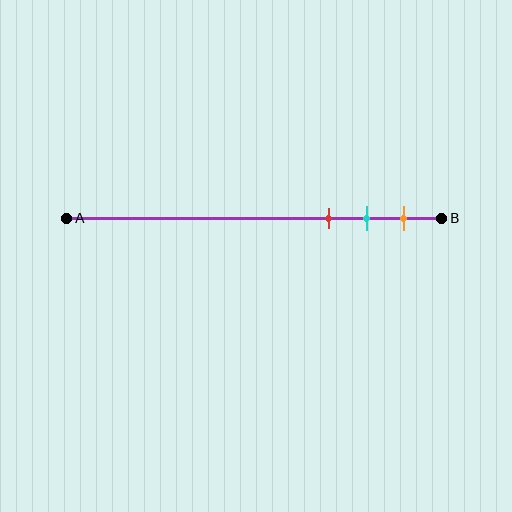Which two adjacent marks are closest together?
The cyan and orange marks are the closest adjacent pair.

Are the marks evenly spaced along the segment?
Yes, the marks are approximately evenly spaced.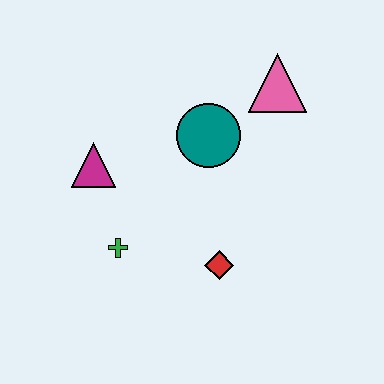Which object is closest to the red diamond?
The green cross is closest to the red diamond.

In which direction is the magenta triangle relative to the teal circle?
The magenta triangle is to the left of the teal circle.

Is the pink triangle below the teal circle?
No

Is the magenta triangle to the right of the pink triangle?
No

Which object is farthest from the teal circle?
The green cross is farthest from the teal circle.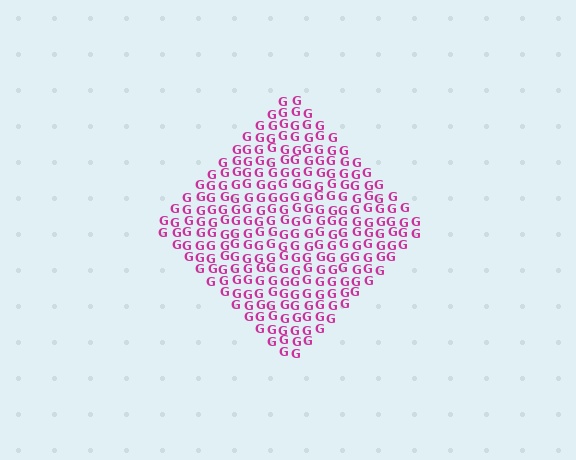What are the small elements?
The small elements are letter G's.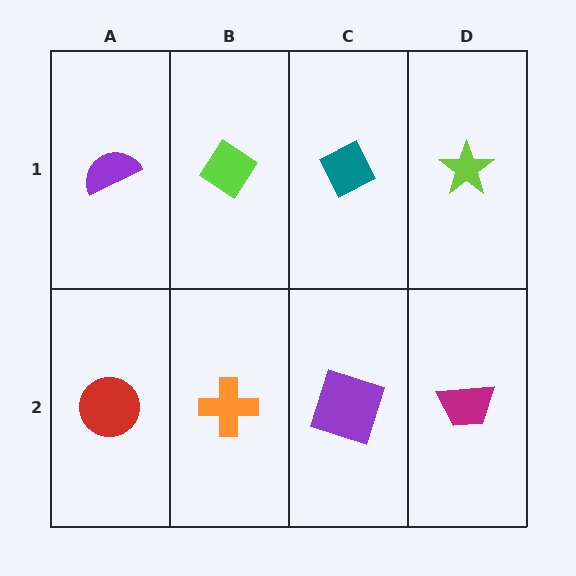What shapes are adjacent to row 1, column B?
An orange cross (row 2, column B), a purple semicircle (row 1, column A), a teal diamond (row 1, column C).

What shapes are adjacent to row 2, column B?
A lime diamond (row 1, column B), a red circle (row 2, column A), a purple square (row 2, column C).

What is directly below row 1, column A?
A red circle.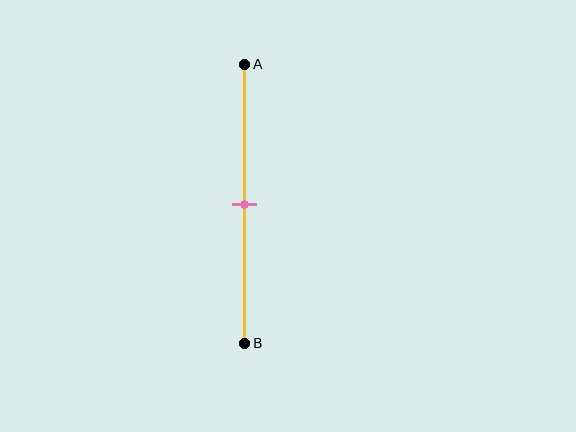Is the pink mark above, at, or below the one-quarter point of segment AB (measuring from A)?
The pink mark is below the one-quarter point of segment AB.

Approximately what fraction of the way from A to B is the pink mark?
The pink mark is approximately 50% of the way from A to B.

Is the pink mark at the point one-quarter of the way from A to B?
No, the mark is at about 50% from A, not at the 25% one-quarter point.